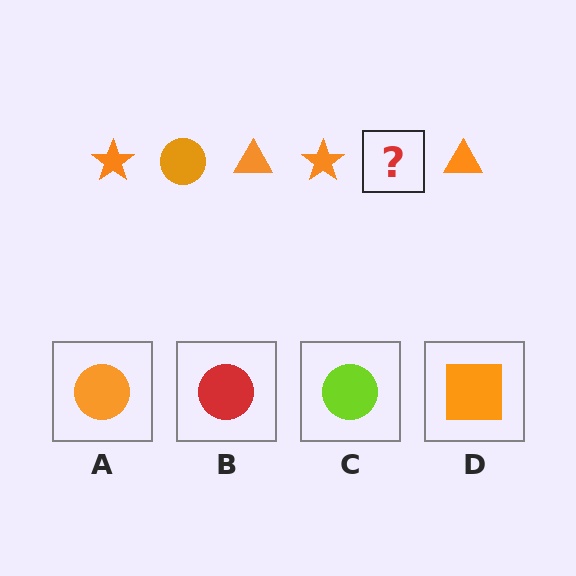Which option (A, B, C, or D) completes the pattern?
A.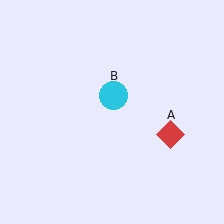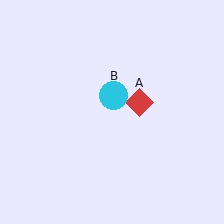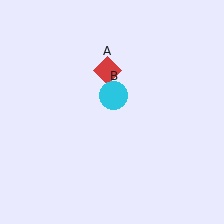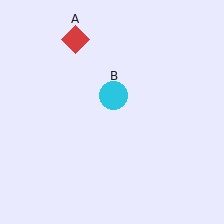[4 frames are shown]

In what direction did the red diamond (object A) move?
The red diamond (object A) moved up and to the left.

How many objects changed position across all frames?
1 object changed position: red diamond (object A).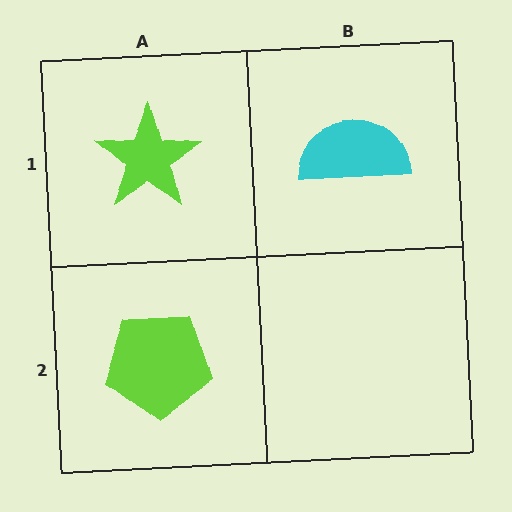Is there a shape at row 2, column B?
No, that cell is empty.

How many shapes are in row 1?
2 shapes.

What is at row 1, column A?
A lime star.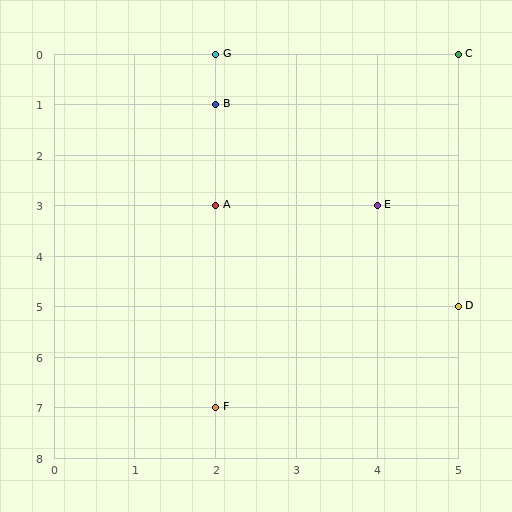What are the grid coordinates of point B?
Point B is at grid coordinates (2, 1).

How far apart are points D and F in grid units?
Points D and F are 3 columns and 2 rows apart (about 3.6 grid units diagonally).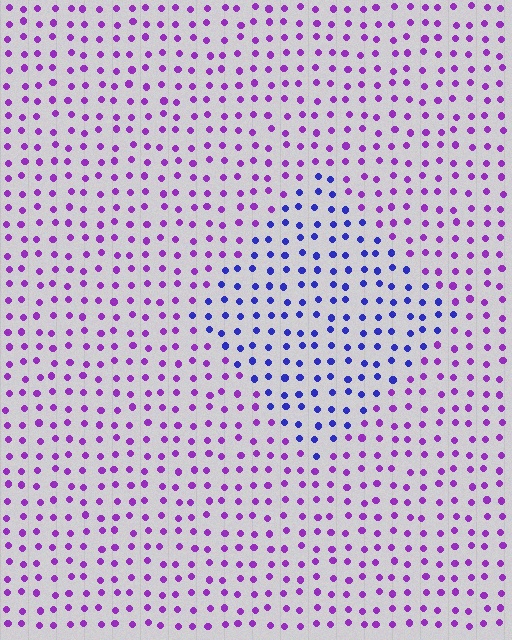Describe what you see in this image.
The image is filled with small purple elements in a uniform arrangement. A diamond-shaped region is visible where the elements are tinted to a slightly different hue, forming a subtle color boundary.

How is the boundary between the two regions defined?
The boundary is defined purely by a slight shift in hue (about 45 degrees). Spacing, size, and orientation are identical on both sides.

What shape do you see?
I see a diamond.